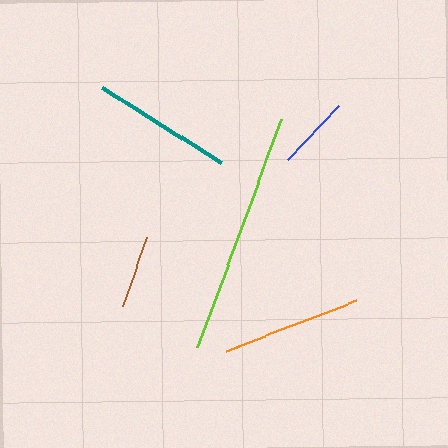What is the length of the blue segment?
The blue segment is approximately 75 pixels long.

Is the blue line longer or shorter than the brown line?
The blue line is longer than the brown line.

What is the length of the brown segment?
The brown segment is approximately 74 pixels long.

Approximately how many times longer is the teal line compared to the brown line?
The teal line is approximately 1.9 times the length of the brown line.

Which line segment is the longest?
The lime line is the longest at approximately 242 pixels.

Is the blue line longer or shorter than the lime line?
The lime line is longer than the blue line.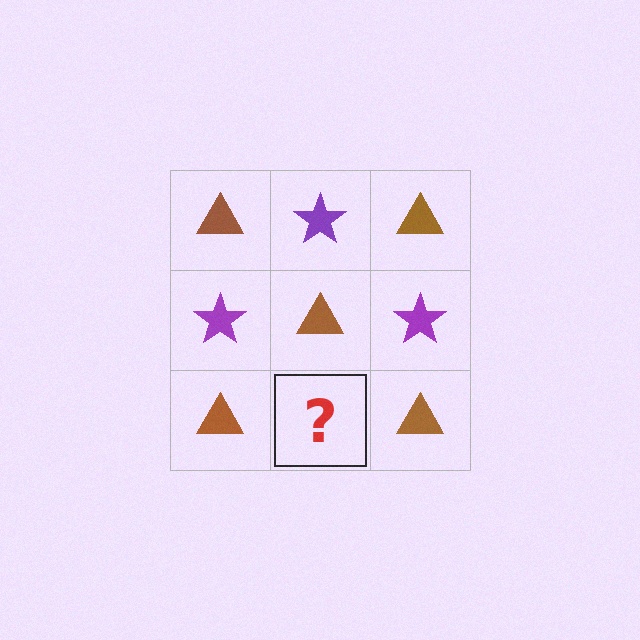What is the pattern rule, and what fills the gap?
The rule is that it alternates brown triangle and purple star in a checkerboard pattern. The gap should be filled with a purple star.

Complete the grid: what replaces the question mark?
The question mark should be replaced with a purple star.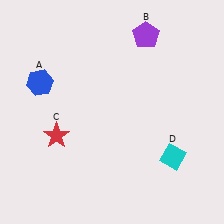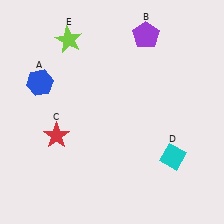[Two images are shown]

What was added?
A lime star (E) was added in Image 2.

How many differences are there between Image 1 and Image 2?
There is 1 difference between the two images.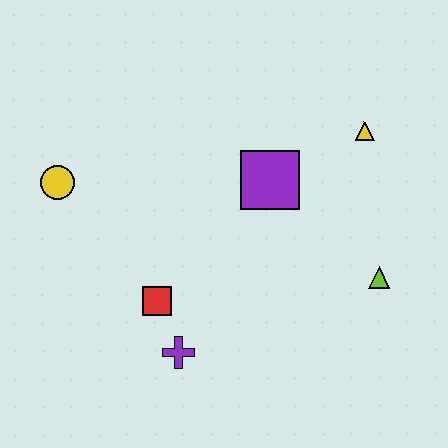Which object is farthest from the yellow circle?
The lime triangle is farthest from the yellow circle.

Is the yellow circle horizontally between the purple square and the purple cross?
No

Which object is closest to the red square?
The purple cross is closest to the red square.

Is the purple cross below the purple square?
Yes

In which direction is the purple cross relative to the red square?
The purple cross is below the red square.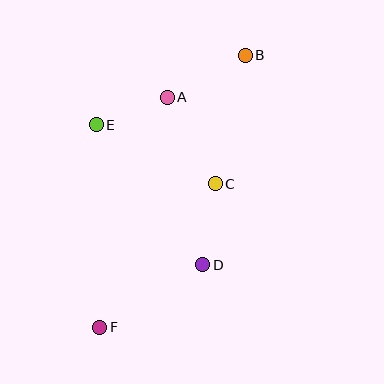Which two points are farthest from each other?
Points B and F are farthest from each other.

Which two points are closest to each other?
Points A and E are closest to each other.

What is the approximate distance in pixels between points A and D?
The distance between A and D is approximately 171 pixels.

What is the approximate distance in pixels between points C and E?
The distance between C and E is approximately 132 pixels.